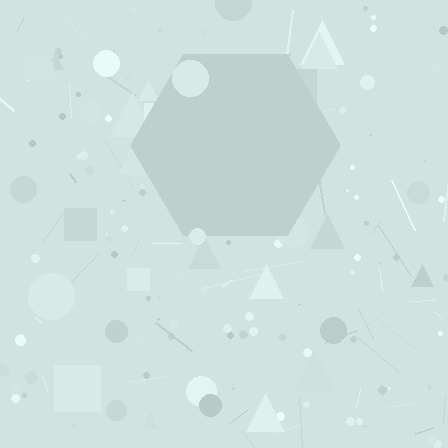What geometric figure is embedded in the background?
A hexagon is embedded in the background.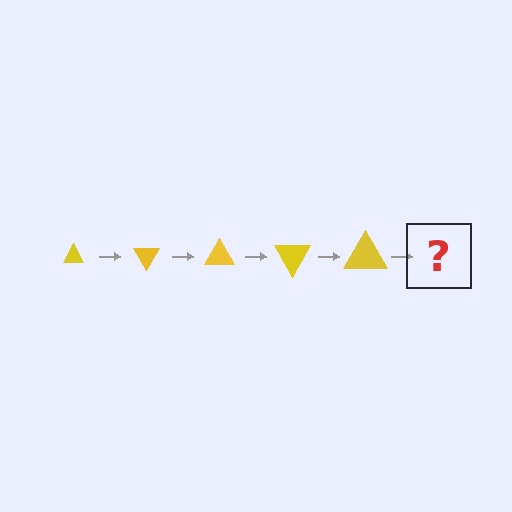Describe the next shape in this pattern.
It should be a triangle, larger than the previous one and rotated 300 degrees from the start.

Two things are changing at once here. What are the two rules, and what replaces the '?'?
The two rules are that the triangle grows larger each step and it rotates 60 degrees each step. The '?' should be a triangle, larger than the previous one and rotated 300 degrees from the start.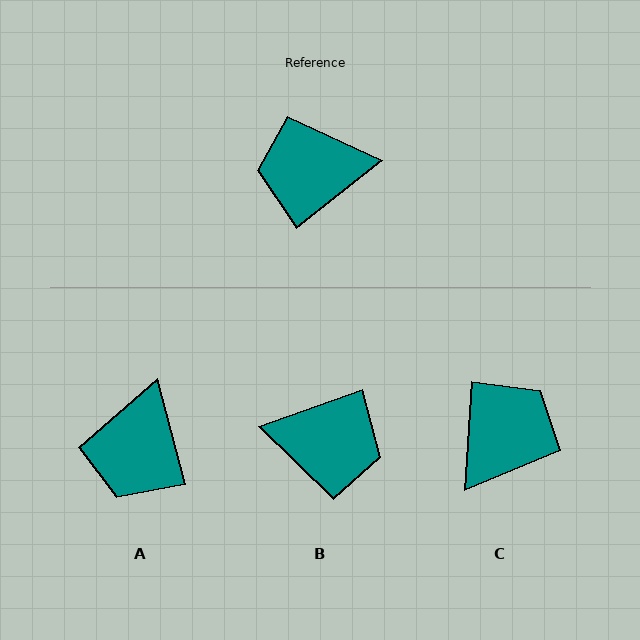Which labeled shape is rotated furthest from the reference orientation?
B, about 161 degrees away.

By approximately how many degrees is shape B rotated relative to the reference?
Approximately 161 degrees counter-clockwise.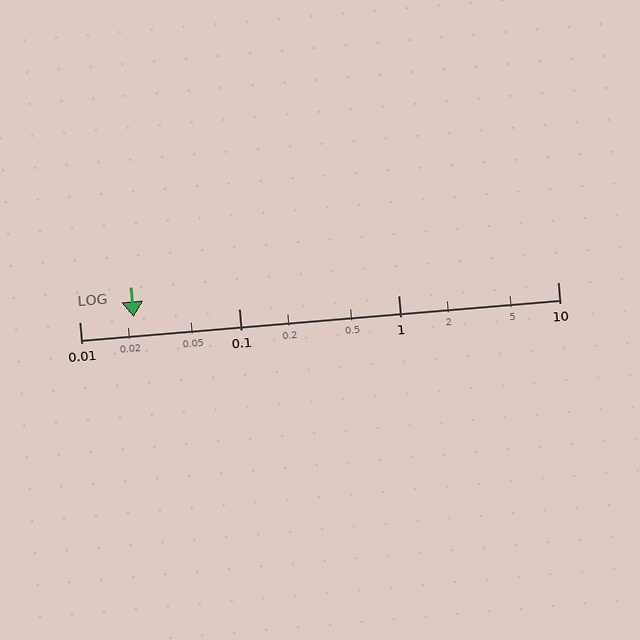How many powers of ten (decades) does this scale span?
The scale spans 3 decades, from 0.01 to 10.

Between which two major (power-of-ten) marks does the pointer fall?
The pointer is between 0.01 and 0.1.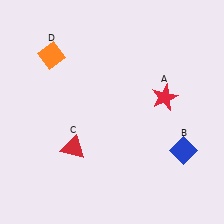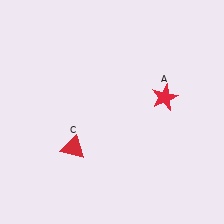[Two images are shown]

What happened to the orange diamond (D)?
The orange diamond (D) was removed in Image 2. It was in the top-left area of Image 1.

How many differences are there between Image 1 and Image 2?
There are 2 differences between the two images.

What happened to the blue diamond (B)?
The blue diamond (B) was removed in Image 2. It was in the bottom-right area of Image 1.